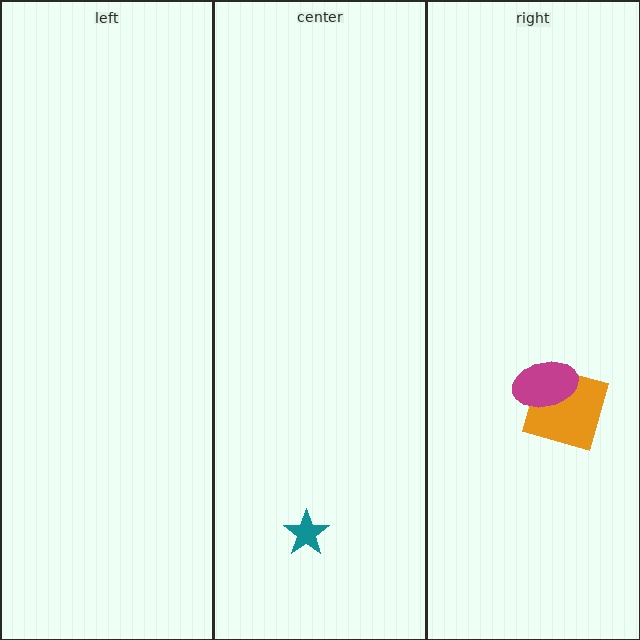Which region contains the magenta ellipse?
The right region.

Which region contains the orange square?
The right region.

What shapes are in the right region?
The orange square, the magenta ellipse.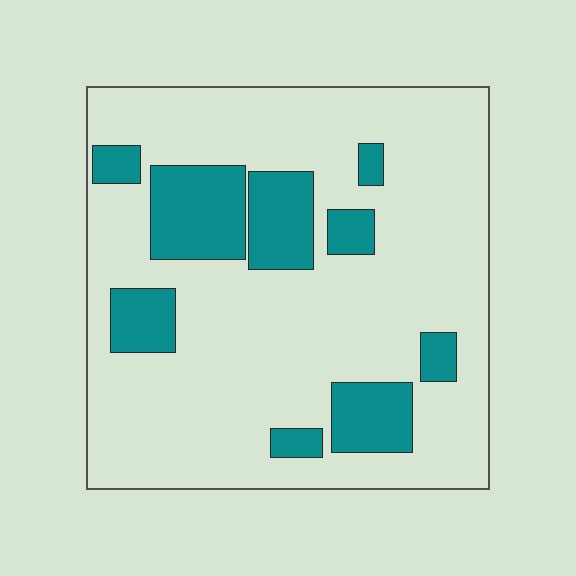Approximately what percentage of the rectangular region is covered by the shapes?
Approximately 20%.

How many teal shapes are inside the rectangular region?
9.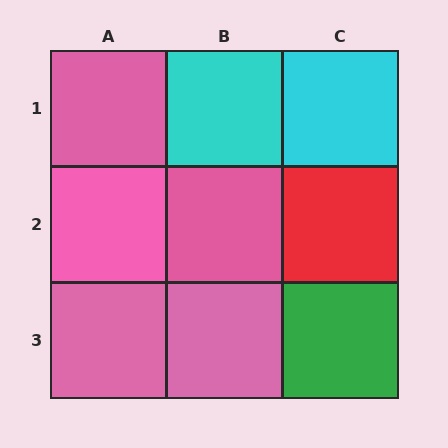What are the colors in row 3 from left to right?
Pink, pink, green.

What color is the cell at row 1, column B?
Cyan.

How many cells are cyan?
2 cells are cyan.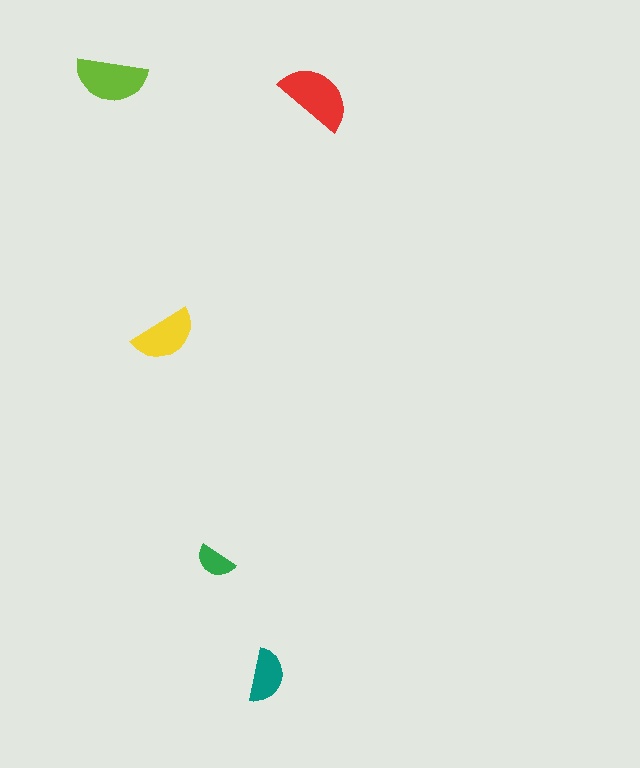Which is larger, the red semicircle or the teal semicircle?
The red one.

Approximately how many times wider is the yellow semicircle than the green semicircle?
About 1.5 times wider.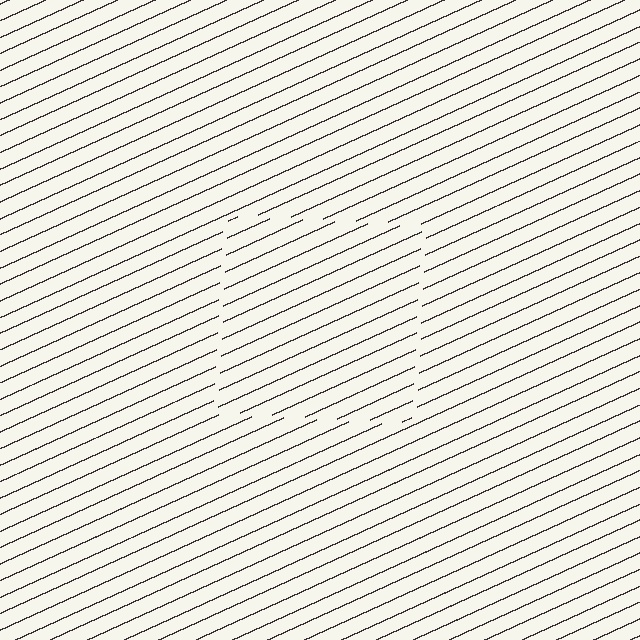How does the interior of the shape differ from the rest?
The interior of the shape contains the same grating, shifted by half a period — the contour is defined by the phase discontinuity where line-ends from the inner and outer gratings abut.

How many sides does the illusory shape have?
4 sides — the line-ends trace a square.